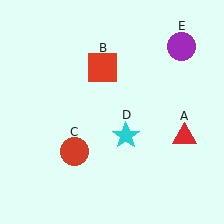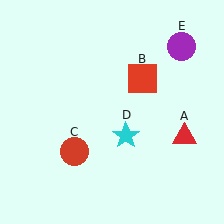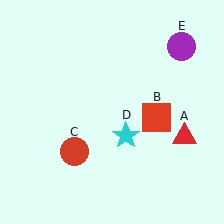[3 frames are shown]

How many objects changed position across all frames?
1 object changed position: red square (object B).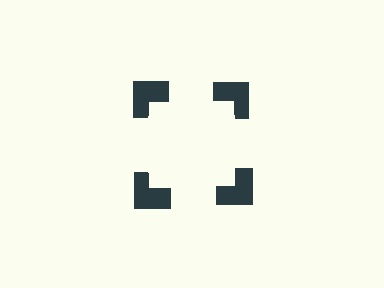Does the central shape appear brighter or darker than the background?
It typically appears slightly brighter than the background, even though no actual brightness change is drawn.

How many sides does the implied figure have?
4 sides.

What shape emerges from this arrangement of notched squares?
An illusory square — its edges are inferred from the aligned wedge cuts in the notched squares, not physically drawn.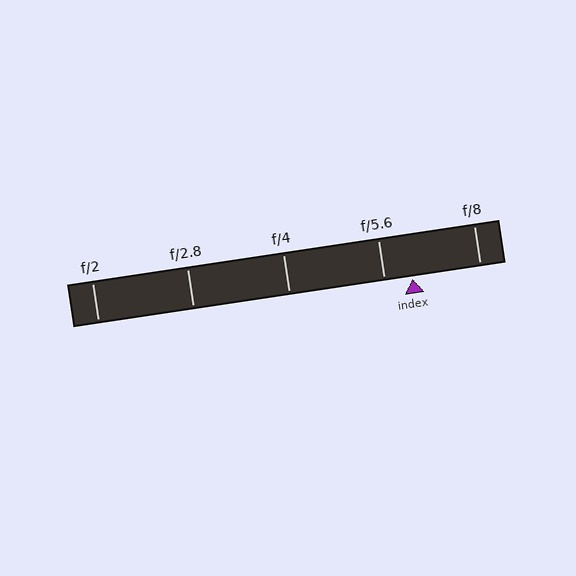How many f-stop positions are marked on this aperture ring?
There are 5 f-stop positions marked.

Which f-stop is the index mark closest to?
The index mark is closest to f/5.6.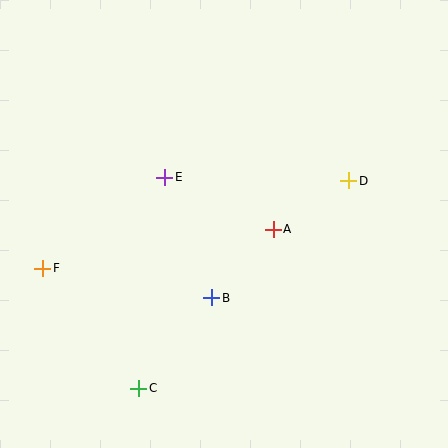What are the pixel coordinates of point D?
Point D is at (349, 181).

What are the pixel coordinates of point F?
Point F is at (43, 268).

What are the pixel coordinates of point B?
Point B is at (212, 298).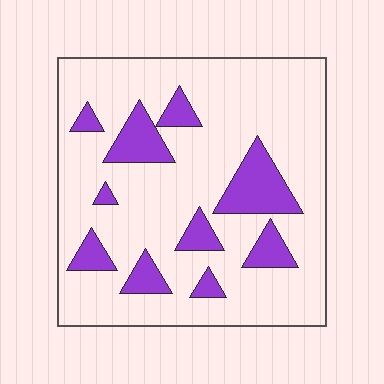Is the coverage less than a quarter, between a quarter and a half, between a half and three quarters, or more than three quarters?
Less than a quarter.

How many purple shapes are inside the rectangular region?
10.